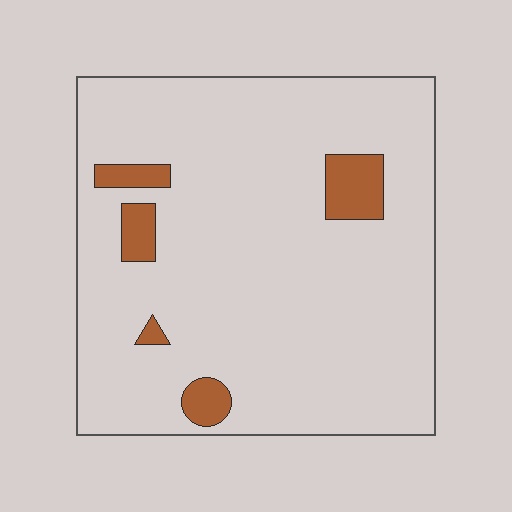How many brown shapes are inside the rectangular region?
5.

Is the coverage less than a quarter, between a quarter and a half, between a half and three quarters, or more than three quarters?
Less than a quarter.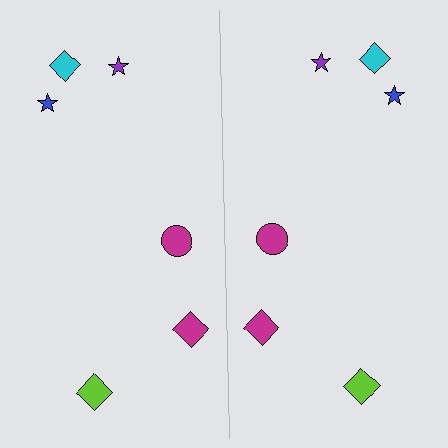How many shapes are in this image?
There are 12 shapes in this image.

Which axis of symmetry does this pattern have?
The pattern has a vertical axis of symmetry running through the center of the image.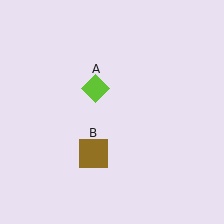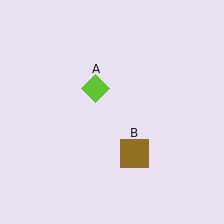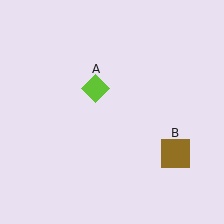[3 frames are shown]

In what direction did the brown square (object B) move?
The brown square (object B) moved right.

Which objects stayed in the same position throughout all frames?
Lime diamond (object A) remained stationary.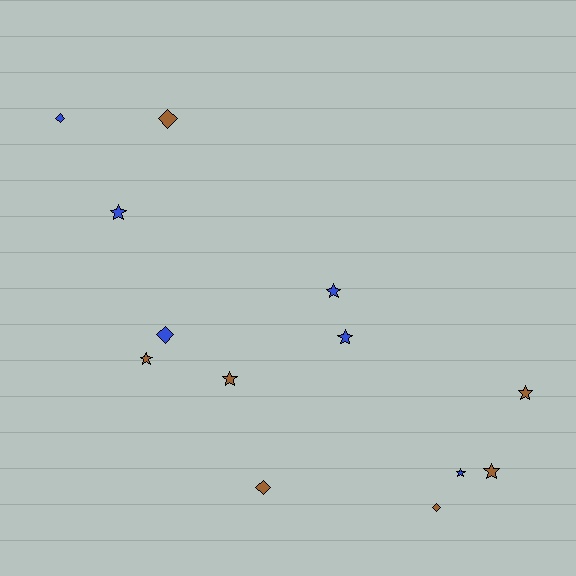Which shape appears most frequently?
Star, with 8 objects.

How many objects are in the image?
There are 13 objects.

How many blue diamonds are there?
There are 2 blue diamonds.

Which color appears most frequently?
Brown, with 7 objects.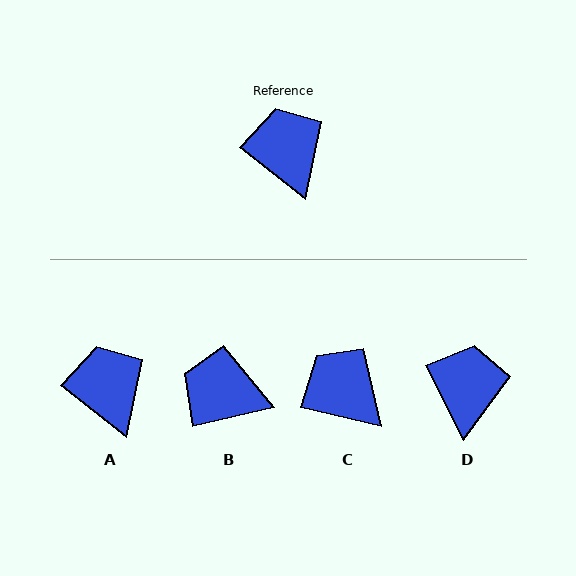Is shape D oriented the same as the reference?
No, it is off by about 25 degrees.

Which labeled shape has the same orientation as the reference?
A.